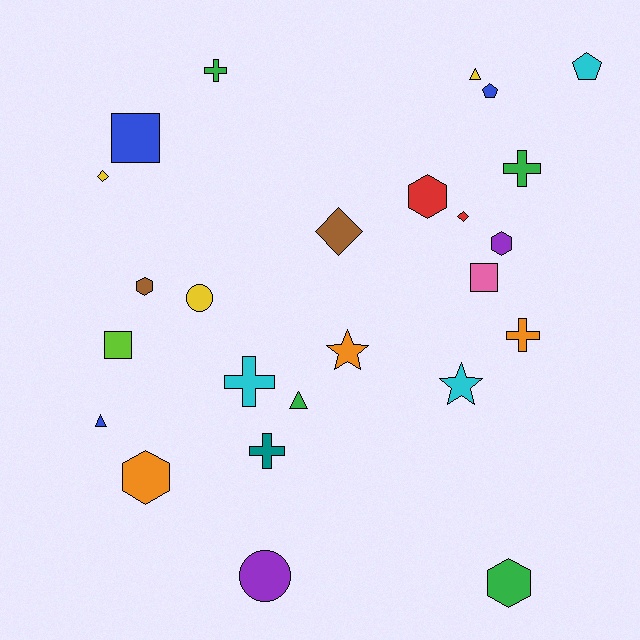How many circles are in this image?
There are 2 circles.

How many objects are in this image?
There are 25 objects.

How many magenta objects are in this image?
There are no magenta objects.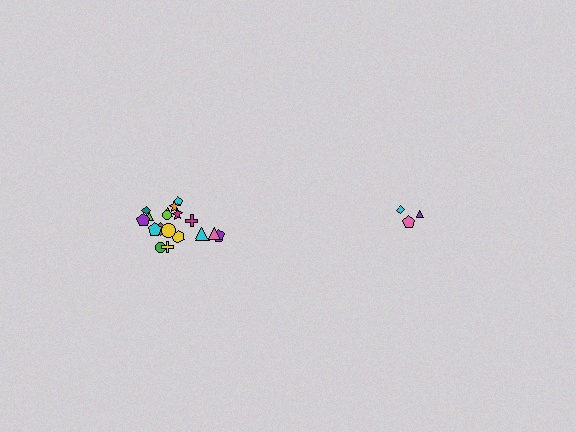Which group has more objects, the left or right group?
The left group.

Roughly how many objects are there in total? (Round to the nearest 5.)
Roughly 20 objects in total.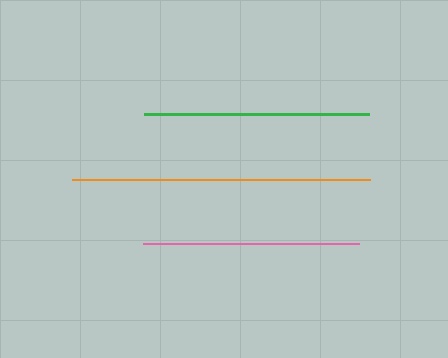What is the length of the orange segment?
The orange segment is approximately 298 pixels long.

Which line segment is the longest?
The orange line is the longest at approximately 298 pixels.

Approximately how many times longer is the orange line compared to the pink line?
The orange line is approximately 1.4 times the length of the pink line.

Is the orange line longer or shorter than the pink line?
The orange line is longer than the pink line.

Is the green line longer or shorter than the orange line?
The orange line is longer than the green line.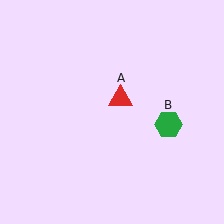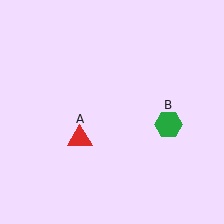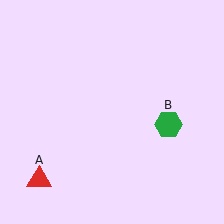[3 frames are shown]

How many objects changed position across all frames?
1 object changed position: red triangle (object A).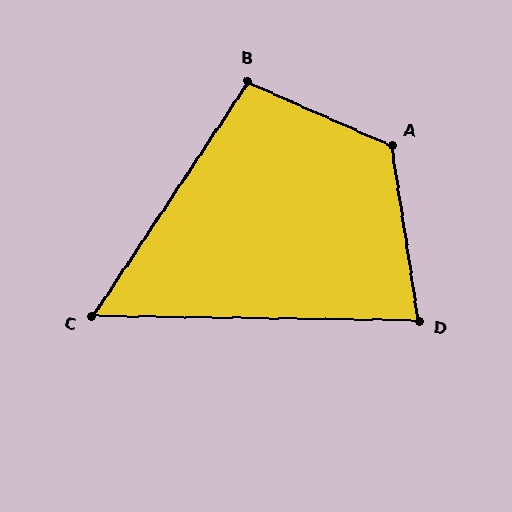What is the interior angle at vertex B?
Approximately 99 degrees (obtuse).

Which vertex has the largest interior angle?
A, at approximately 123 degrees.